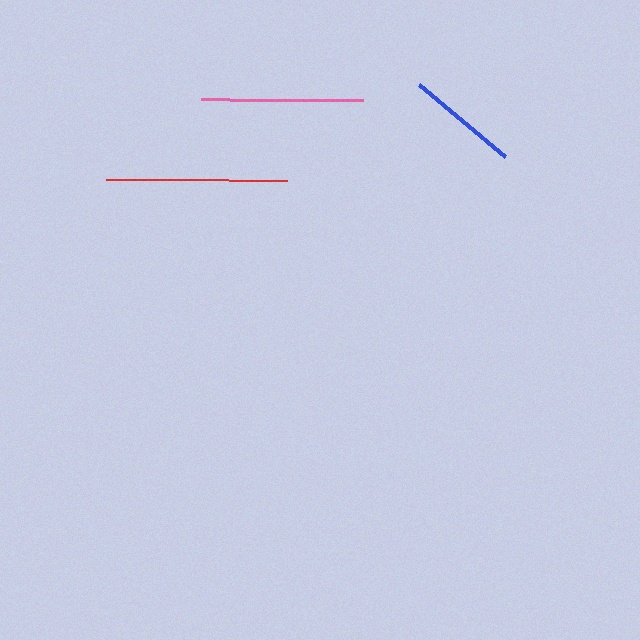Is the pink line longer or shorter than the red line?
The red line is longer than the pink line.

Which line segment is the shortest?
The blue line is the shortest at approximately 112 pixels.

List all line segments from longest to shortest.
From longest to shortest: red, pink, blue.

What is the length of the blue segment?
The blue segment is approximately 112 pixels long.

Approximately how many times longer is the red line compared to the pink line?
The red line is approximately 1.1 times the length of the pink line.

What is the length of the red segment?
The red segment is approximately 181 pixels long.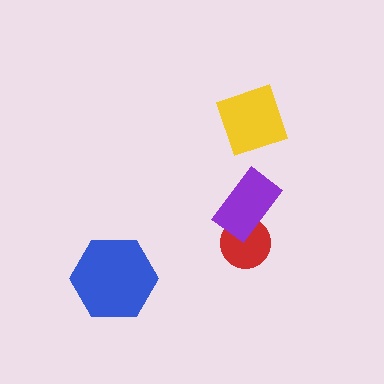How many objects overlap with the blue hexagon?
0 objects overlap with the blue hexagon.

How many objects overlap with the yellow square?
0 objects overlap with the yellow square.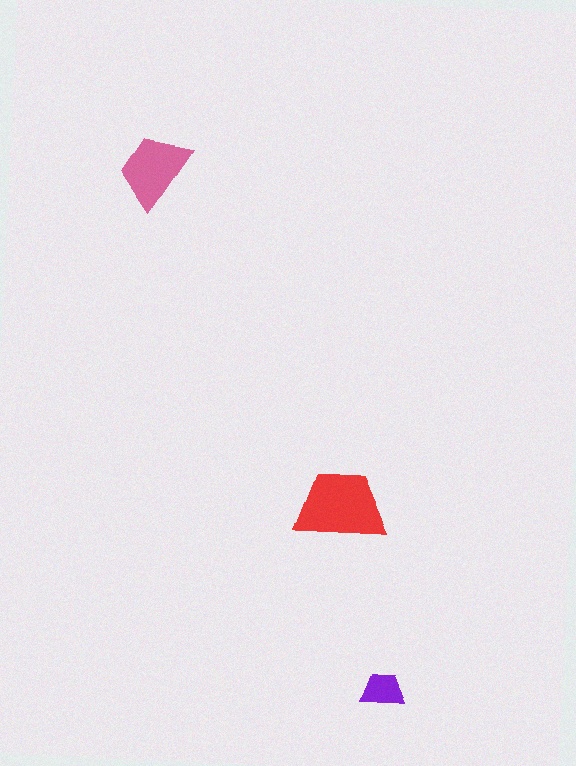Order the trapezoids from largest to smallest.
the red one, the pink one, the purple one.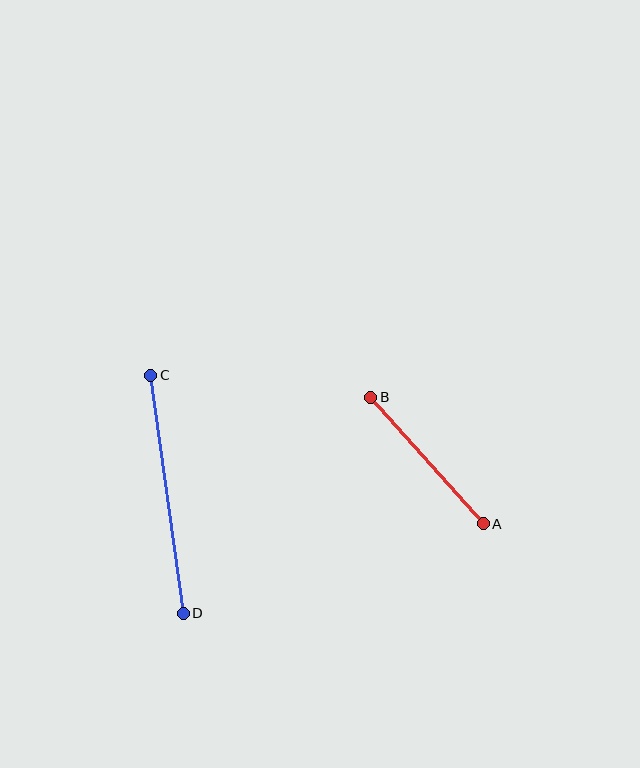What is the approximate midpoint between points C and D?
The midpoint is at approximately (167, 494) pixels.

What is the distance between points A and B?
The distance is approximately 169 pixels.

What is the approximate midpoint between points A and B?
The midpoint is at approximately (427, 460) pixels.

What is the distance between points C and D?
The distance is approximately 240 pixels.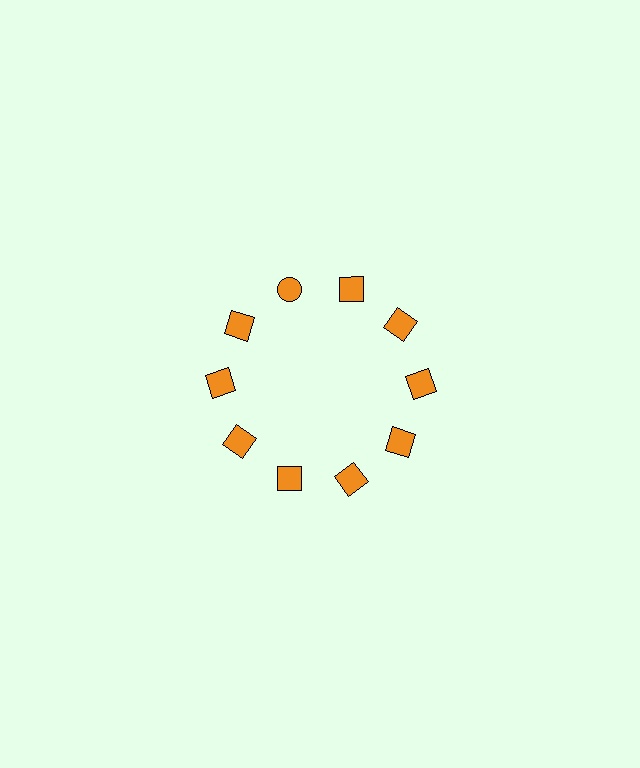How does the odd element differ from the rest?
It has a different shape: circle instead of square.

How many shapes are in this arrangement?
There are 10 shapes arranged in a ring pattern.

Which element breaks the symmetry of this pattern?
The orange circle at roughly the 11 o'clock position breaks the symmetry. All other shapes are orange squares.